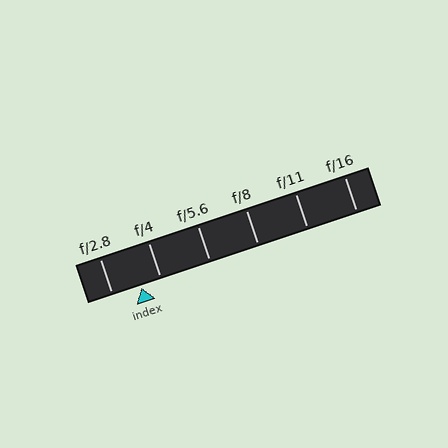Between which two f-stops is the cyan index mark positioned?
The index mark is between f/2.8 and f/4.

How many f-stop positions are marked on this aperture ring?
There are 6 f-stop positions marked.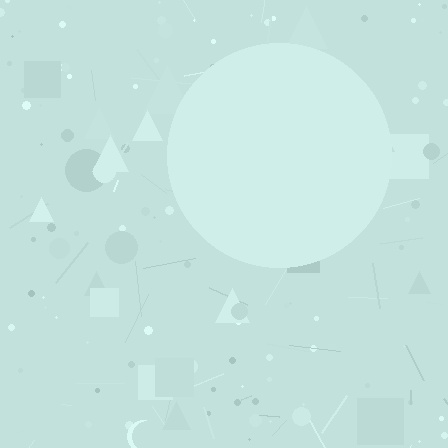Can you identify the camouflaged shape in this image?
The camouflaged shape is a circle.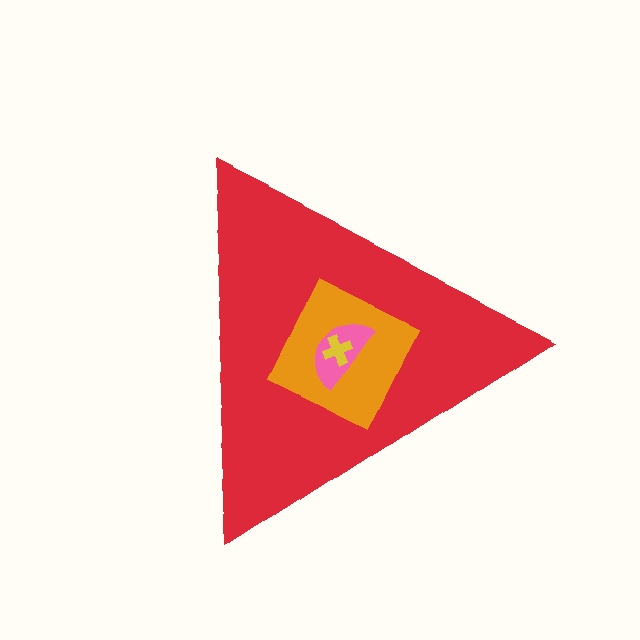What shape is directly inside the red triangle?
The orange diamond.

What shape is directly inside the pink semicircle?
The yellow cross.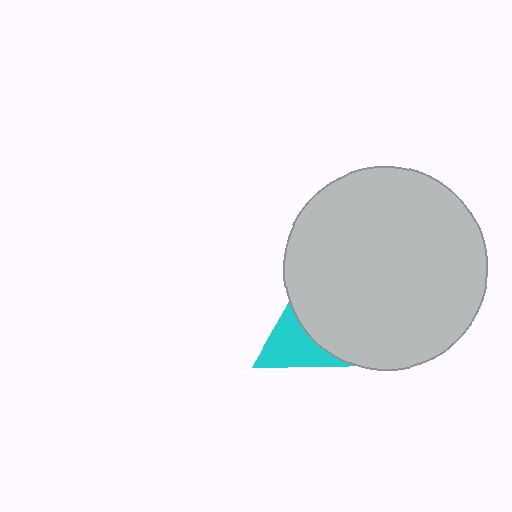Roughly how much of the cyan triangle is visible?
About half of it is visible (roughly 46%).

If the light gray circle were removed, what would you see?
You would see the complete cyan triangle.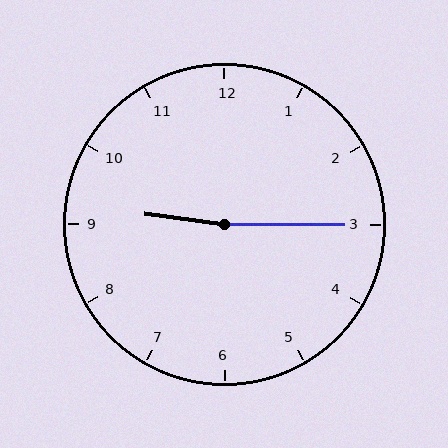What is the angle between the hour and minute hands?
Approximately 172 degrees.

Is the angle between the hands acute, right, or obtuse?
It is obtuse.